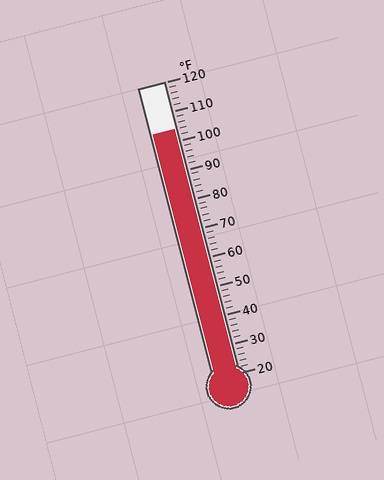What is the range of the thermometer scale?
The thermometer scale ranges from 20°F to 120°F.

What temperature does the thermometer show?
The thermometer shows approximately 104°F.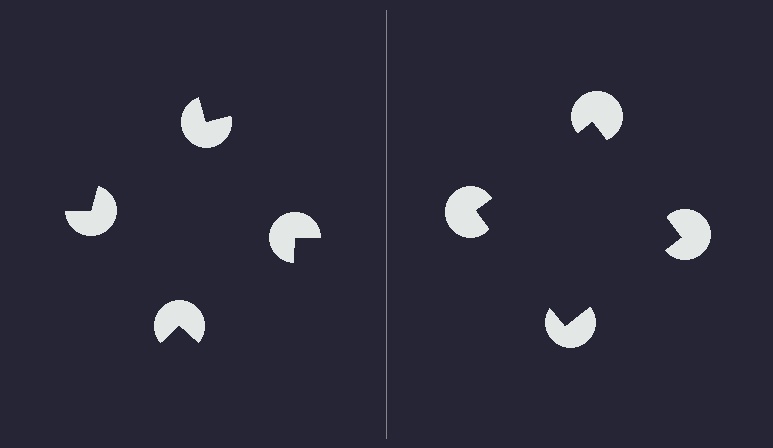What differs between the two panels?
The pac-man discs are positioned identically on both sides; only the wedge orientations differ. On the right they align to a square; on the left they are misaligned.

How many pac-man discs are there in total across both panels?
8 — 4 on each side.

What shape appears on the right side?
An illusory square.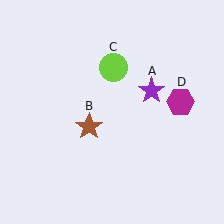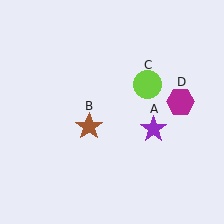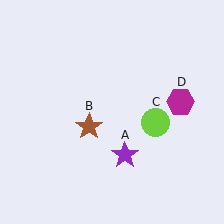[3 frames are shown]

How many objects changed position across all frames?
2 objects changed position: purple star (object A), lime circle (object C).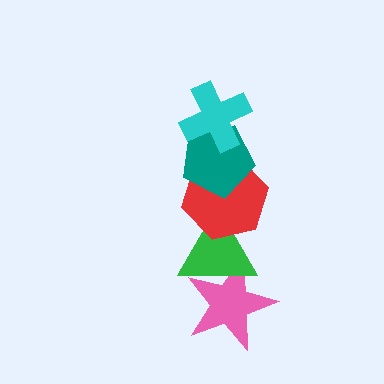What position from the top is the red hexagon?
The red hexagon is 3rd from the top.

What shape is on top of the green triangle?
The red hexagon is on top of the green triangle.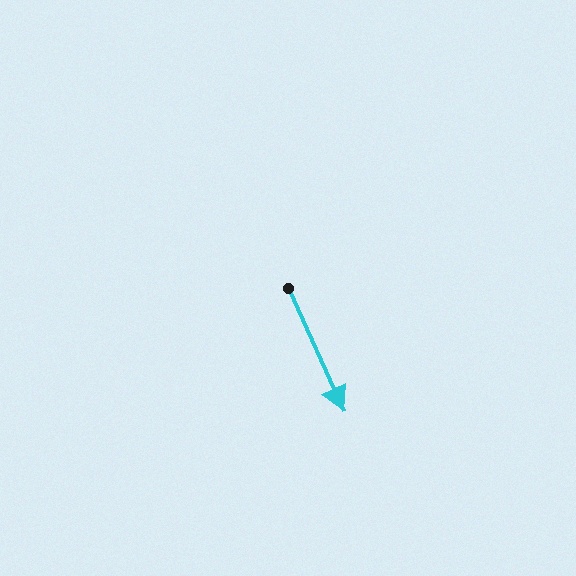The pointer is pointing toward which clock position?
Roughly 5 o'clock.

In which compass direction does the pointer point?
Southeast.